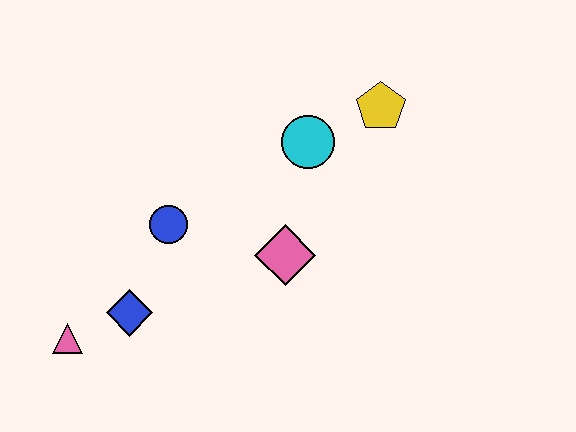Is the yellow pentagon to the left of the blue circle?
No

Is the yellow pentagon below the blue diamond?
No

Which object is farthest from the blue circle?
The yellow pentagon is farthest from the blue circle.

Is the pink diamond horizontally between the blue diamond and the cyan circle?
Yes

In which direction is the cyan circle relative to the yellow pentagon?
The cyan circle is to the left of the yellow pentagon.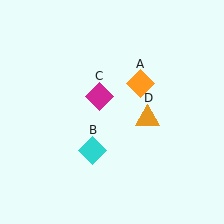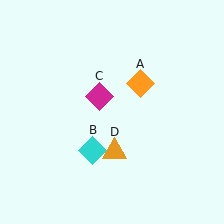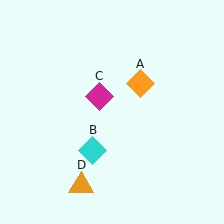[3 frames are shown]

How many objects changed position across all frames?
1 object changed position: orange triangle (object D).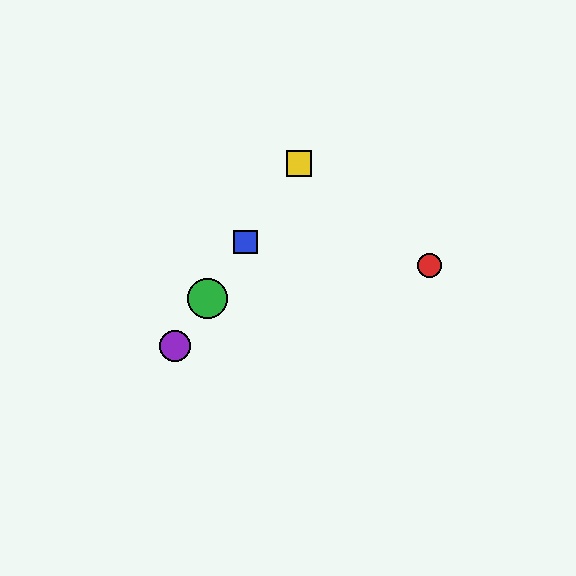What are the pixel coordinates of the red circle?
The red circle is at (429, 265).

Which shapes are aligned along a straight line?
The blue square, the green circle, the yellow square, the purple circle are aligned along a straight line.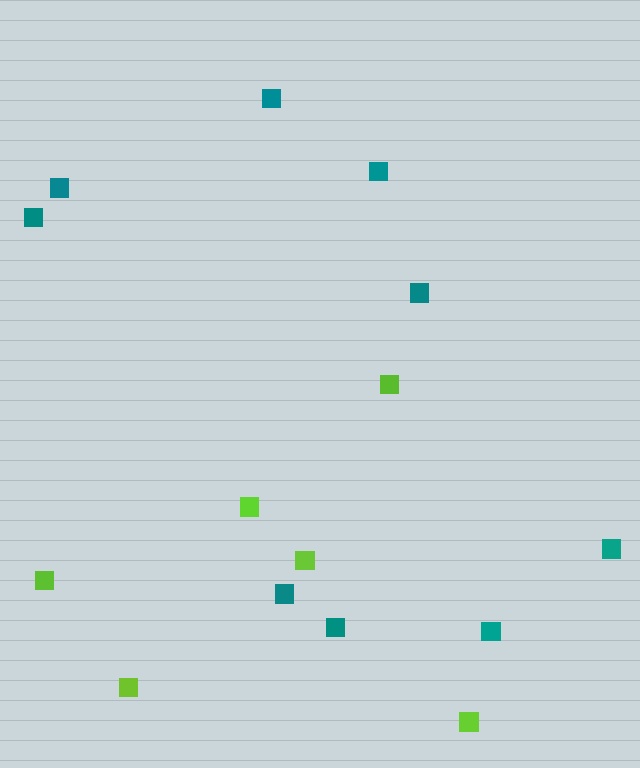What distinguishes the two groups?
There are 2 groups: one group of teal squares (9) and one group of lime squares (6).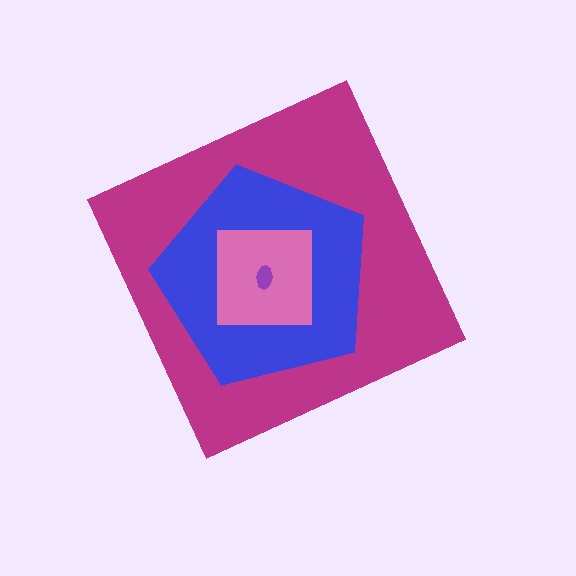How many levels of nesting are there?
4.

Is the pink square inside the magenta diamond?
Yes.